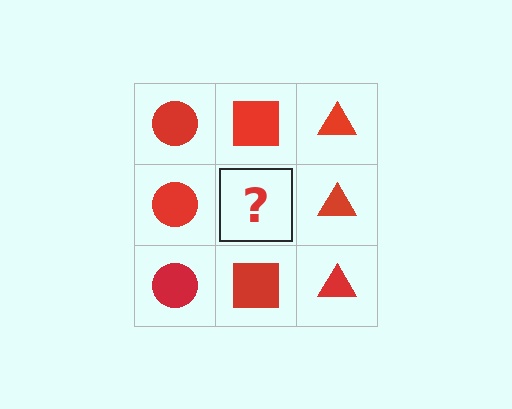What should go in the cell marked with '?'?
The missing cell should contain a red square.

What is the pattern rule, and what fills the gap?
The rule is that each column has a consistent shape. The gap should be filled with a red square.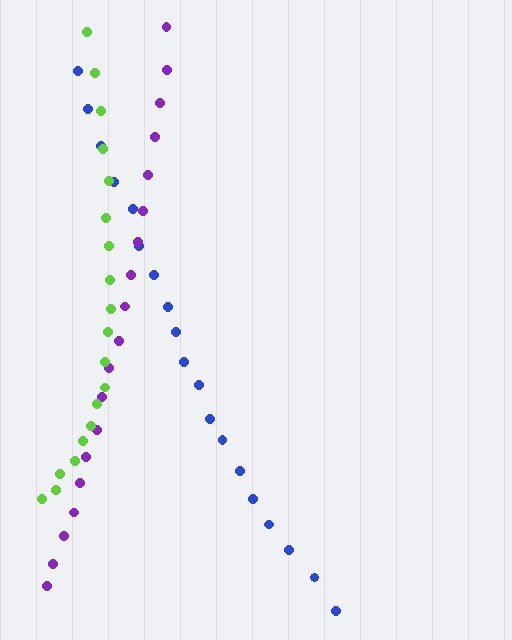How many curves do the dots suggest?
There are 3 distinct paths.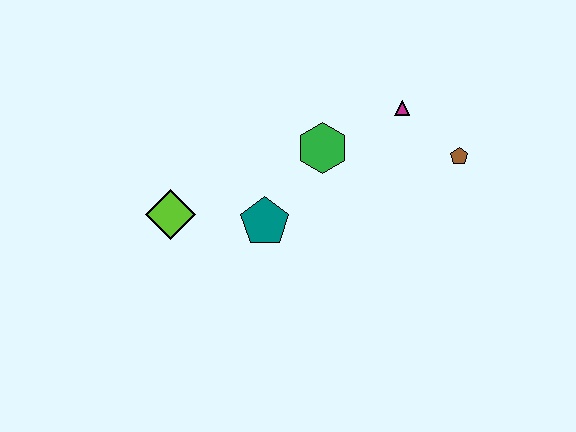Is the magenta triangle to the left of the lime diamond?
No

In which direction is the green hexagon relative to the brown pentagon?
The green hexagon is to the left of the brown pentagon.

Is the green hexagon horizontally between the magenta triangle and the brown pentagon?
No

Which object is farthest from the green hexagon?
The lime diamond is farthest from the green hexagon.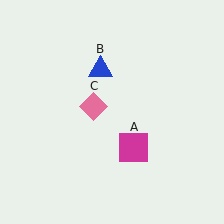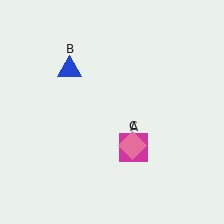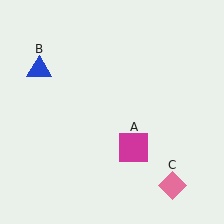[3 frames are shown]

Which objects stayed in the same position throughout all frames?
Magenta square (object A) remained stationary.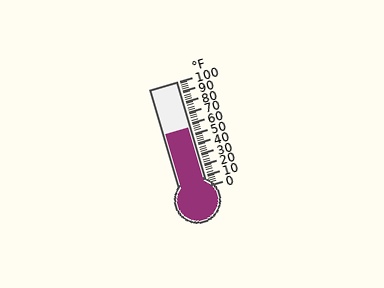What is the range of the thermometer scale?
The thermometer scale ranges from 0°F to 100°F.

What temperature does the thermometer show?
The thermometer shows approximately 56°F.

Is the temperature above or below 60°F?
The temperature is below 60°F.